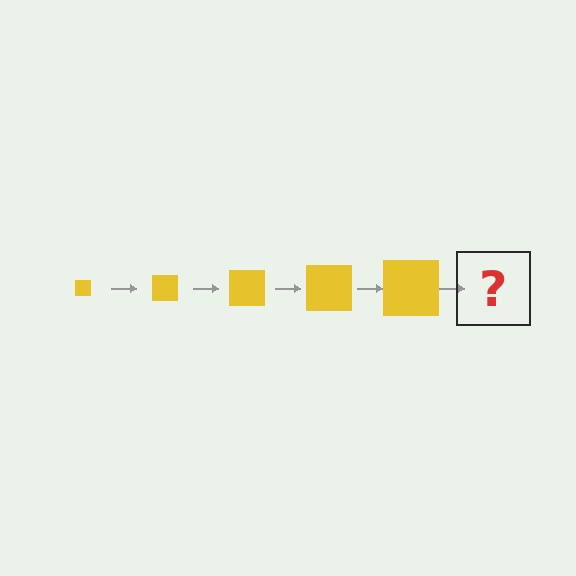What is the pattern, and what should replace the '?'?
The pattern is that the square gets progressively larger each step. The '?' should be a yellow square, larger than the previous one.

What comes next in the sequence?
The next element should be a yellow square, larger than the previous one.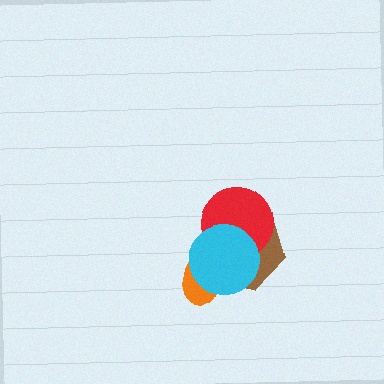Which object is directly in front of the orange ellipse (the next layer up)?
The brown hexagon is directly in front of the orange ellipse.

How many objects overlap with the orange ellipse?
2 objects overlap with the orange ellipse.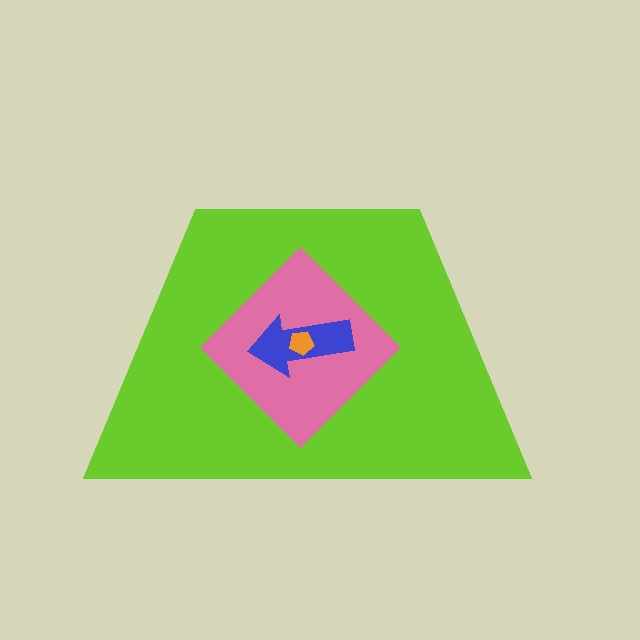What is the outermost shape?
The lime trapezoid.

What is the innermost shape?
The orange pentagon.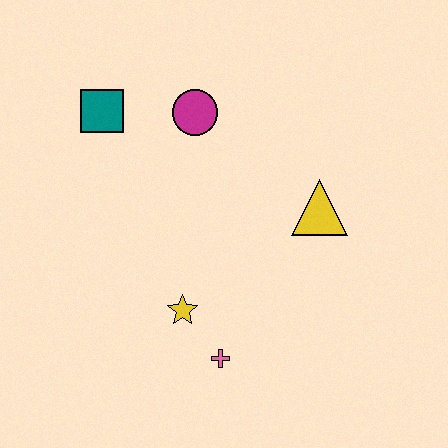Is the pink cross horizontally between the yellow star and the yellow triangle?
Yes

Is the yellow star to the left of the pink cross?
Yes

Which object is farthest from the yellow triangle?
The teal square is farthest from the yellow triangle.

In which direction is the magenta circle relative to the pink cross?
The magenta circle is above the pink cross.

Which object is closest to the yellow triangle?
The magenta circle is closest to the yellow triangle.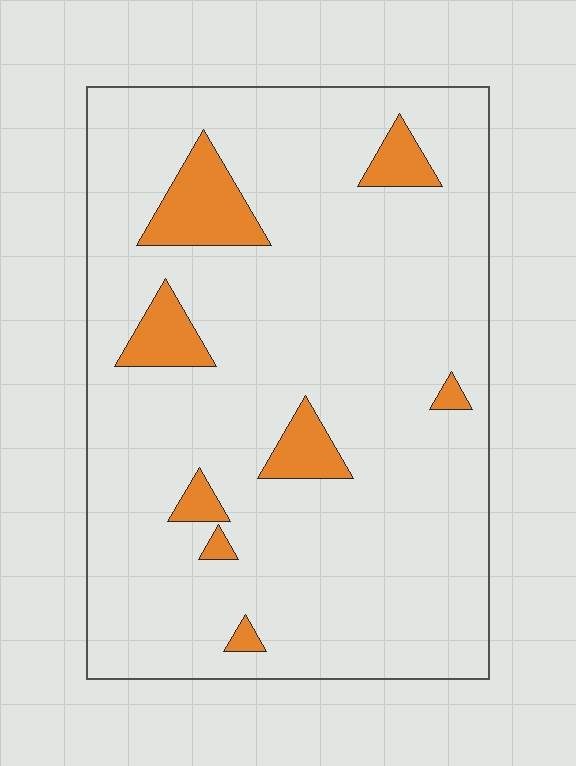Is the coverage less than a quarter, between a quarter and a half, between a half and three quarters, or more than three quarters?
Less than a quarter.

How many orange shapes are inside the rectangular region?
8.